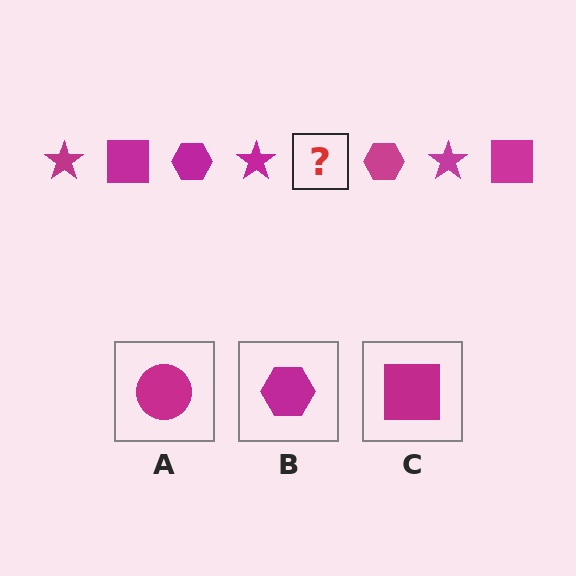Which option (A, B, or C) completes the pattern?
C.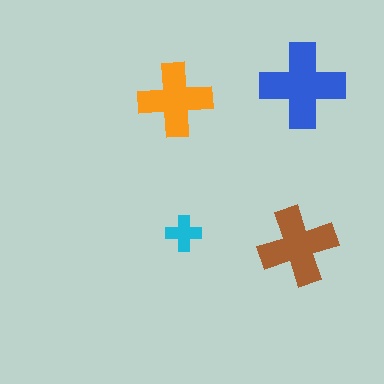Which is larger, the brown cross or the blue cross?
The blue one.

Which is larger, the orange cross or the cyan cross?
The orange one.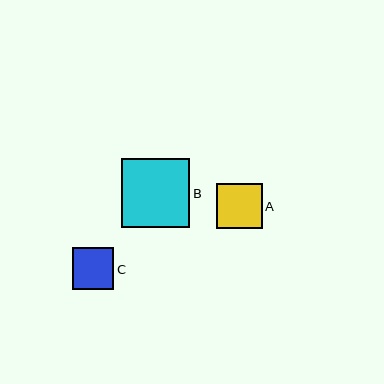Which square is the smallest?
Square C is the smallest with a size of approximately 41 pixels.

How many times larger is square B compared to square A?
Square B is approximately 1.5 times the size of square A.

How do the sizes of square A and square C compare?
Square A and square C are approximately the same size.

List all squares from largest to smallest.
From largest to smallest: B, A, C.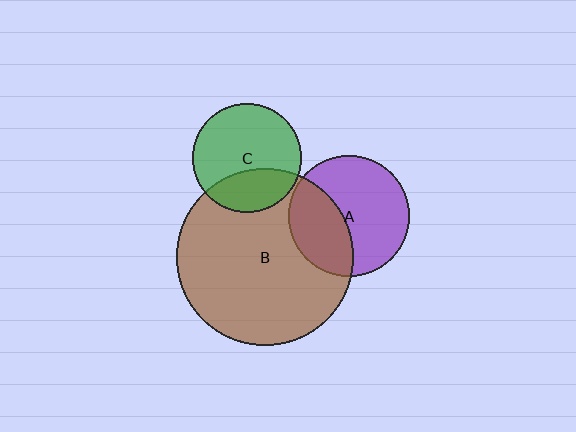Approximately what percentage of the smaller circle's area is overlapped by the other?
Approximately 35%.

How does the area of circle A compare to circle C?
Approximately 1.2 times.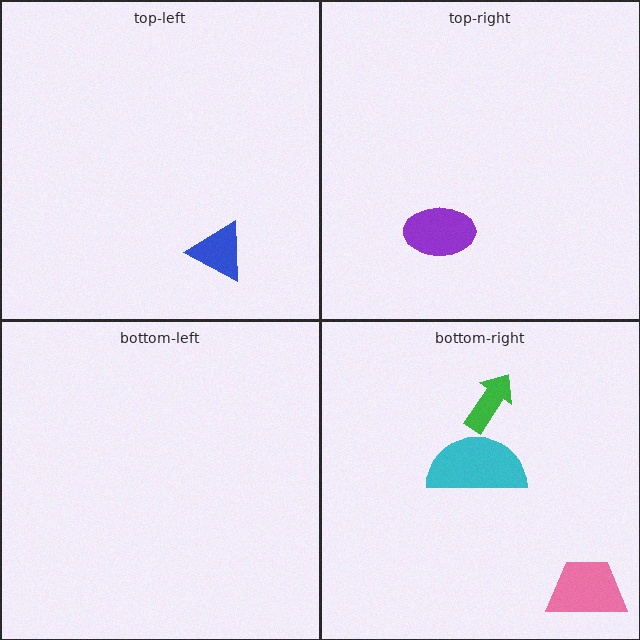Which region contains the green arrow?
The bottom-right region.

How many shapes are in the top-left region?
1.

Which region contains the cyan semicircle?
The bottom-right region.